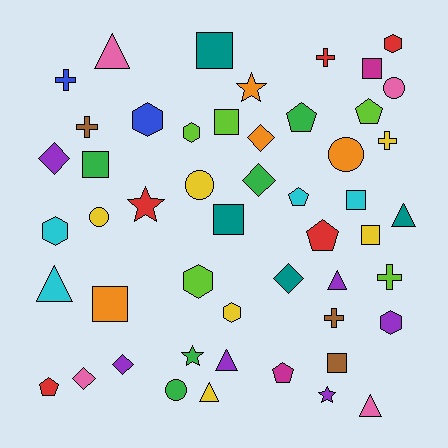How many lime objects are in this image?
There are 5 lime objects.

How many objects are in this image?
There are 50 objects.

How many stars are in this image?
There are 4 stars.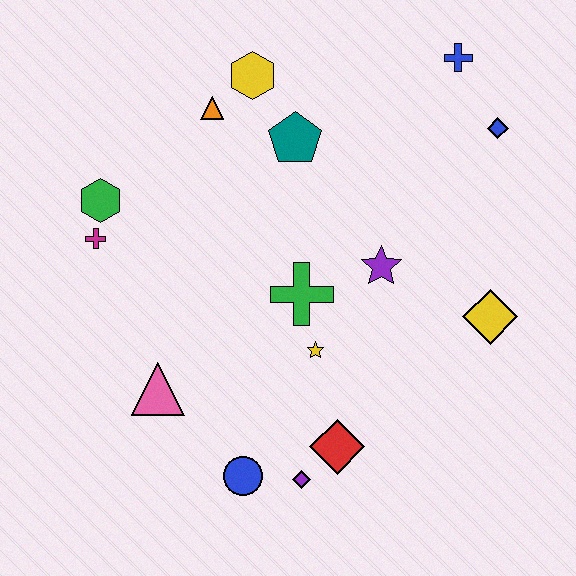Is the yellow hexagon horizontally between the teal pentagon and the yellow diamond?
No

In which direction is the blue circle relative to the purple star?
The blue circle is below the purple star.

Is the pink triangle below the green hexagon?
Yes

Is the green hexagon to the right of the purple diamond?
No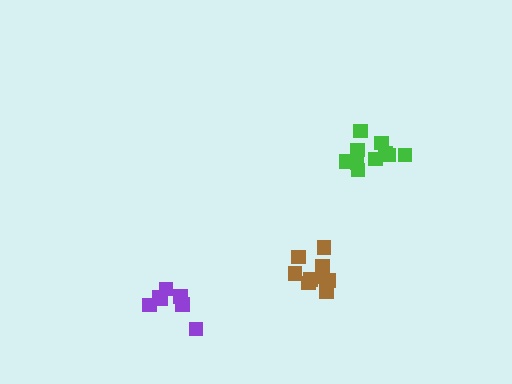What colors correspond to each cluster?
The clusters are colored: purple, green, brown.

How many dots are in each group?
Group 1: 7 dots, Group 2: 10 dots, Group 3: 9 dots (26 total).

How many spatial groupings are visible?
There are 3 spatial groupings.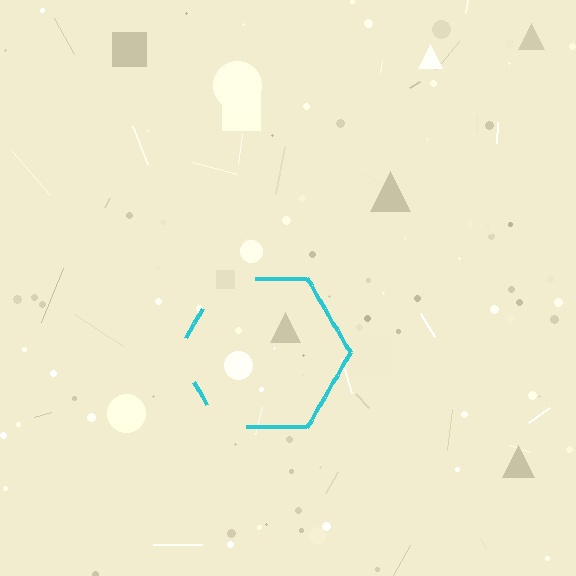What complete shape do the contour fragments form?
The contour fragments form a hexagon.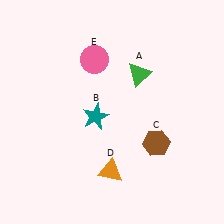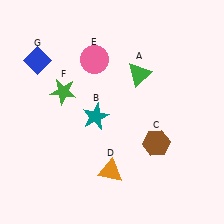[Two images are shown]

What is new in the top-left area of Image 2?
A blue diamond (G) was added in the top-left area of Image 2.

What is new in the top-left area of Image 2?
A green star (F) was added in the top-left area of Image 2.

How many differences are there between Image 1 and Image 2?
There are 2 differences between the two images.